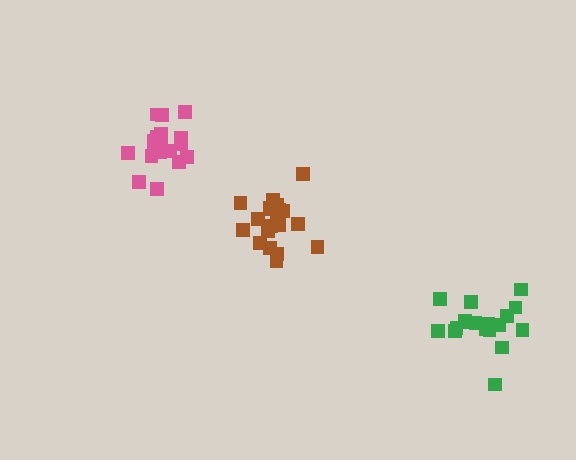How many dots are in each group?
Group 1: 19 dots, Group 2: 20 dots, Group 3: 18 dots (57 total).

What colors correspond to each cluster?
The clusters are colored: pink, brown, green.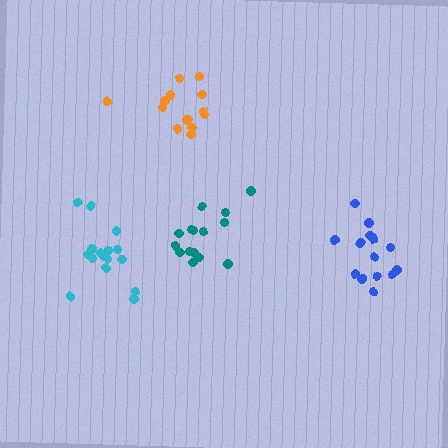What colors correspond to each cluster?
The clusters are colored: blue, orange, cyan, teal.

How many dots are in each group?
Group 1: 15 dots, Group 2: 14 dots, Group 3: 16 dots, Group 4: 15 dots (60 total).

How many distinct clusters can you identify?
There are 4 distinct clusters.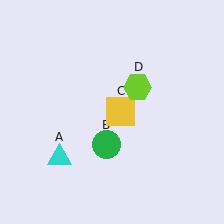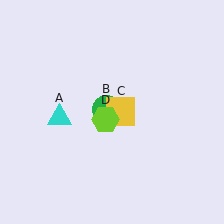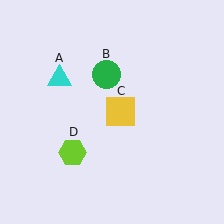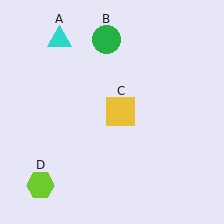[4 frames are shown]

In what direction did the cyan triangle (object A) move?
The cyan triangle (object A) moved up.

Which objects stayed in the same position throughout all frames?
Yellow square (object C) remained stationary.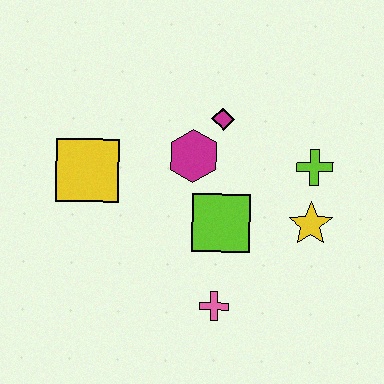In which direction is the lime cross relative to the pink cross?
The lime cross is above the pink cross.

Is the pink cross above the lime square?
No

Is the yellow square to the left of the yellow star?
Yes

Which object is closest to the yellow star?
The lime cross is closest to the yellow star.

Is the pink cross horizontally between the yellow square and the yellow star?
Yes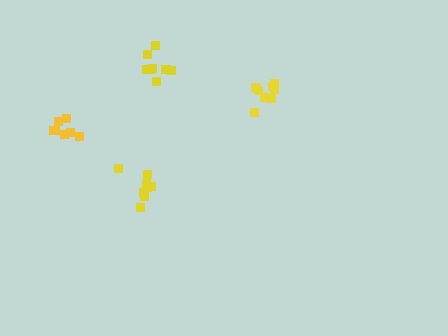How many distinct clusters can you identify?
There are 4 distinct clusters.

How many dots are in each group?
Group 1: 8 dots, Group 2: 8 dots, Group 3: 8 dots, Group 4: 7 dots (31 total).